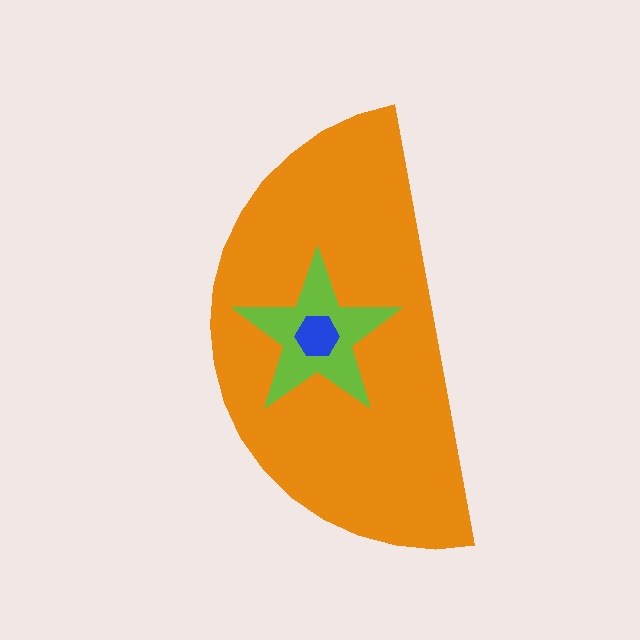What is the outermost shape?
The orange semicircle.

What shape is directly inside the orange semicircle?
The lime star.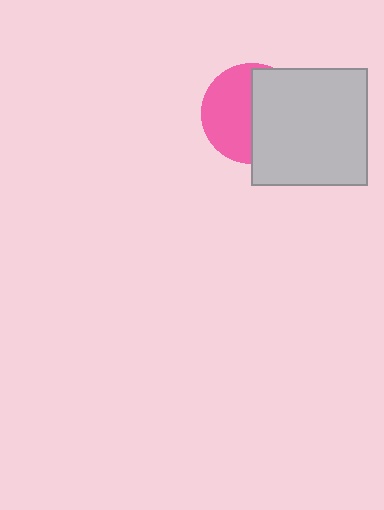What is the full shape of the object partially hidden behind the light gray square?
The partially hidden object is a pink circle.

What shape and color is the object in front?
The object in front is a light gray square.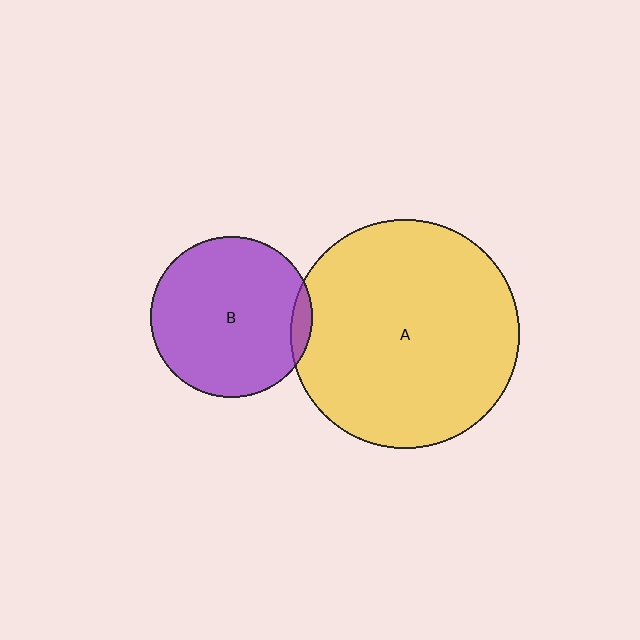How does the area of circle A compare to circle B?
Approximately 2.0 times.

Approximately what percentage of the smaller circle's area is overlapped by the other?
Approximately 5%.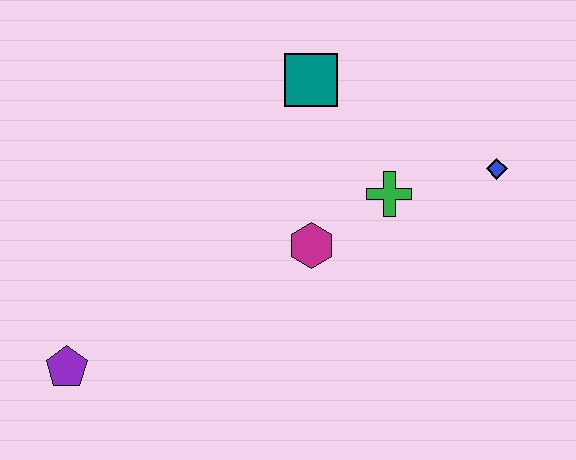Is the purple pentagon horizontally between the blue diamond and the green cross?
No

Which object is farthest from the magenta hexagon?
The purple pentagon is farthest from the magenta hexagon.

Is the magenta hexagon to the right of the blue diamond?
No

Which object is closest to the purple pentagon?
The magenta hexagon is closest to the purple pentagon.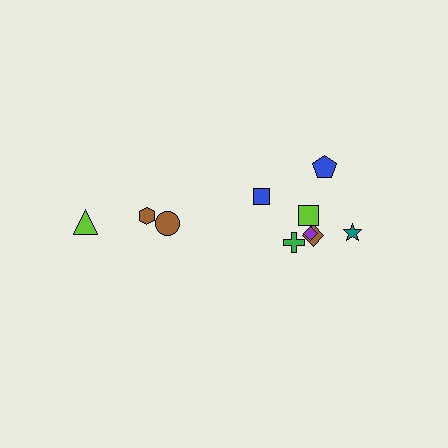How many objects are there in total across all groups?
There are 10 objects.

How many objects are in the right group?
There are 7 objects.